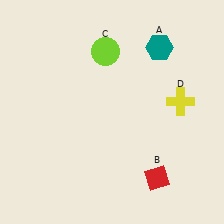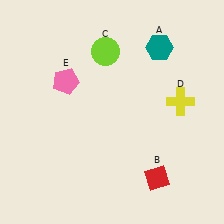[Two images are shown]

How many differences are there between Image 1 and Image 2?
There is 1 difference between the two images.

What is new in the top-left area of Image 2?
A pink pentagon (E) was added in the top-left area of Image 2.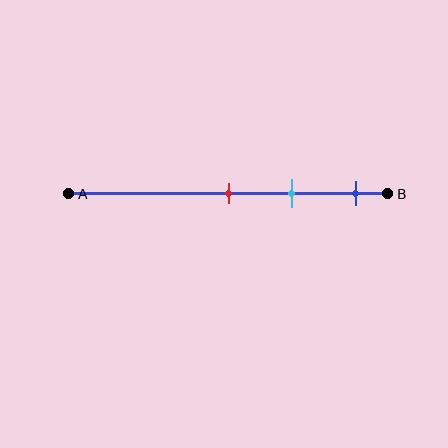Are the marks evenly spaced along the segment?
Yes, the marks are approximately evenly spaced.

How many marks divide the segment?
There are 3 marks dividing the segment.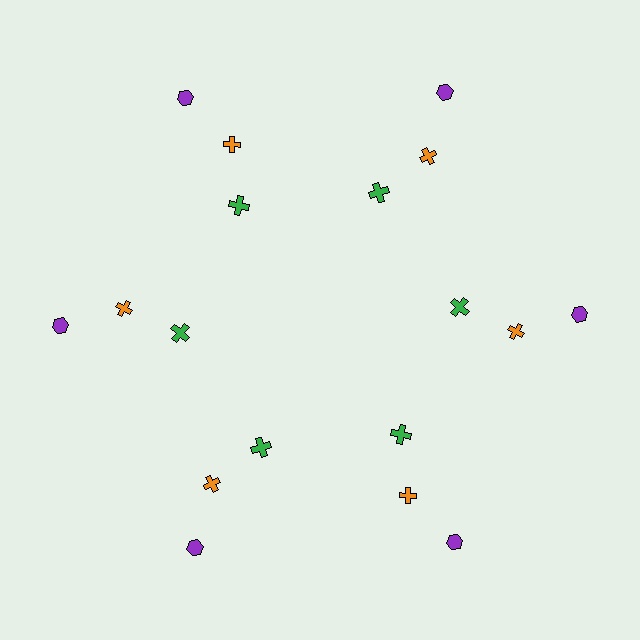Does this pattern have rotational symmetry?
Yes, this pattern has 6-fold rotational symmetry. It looks the same after rotating 60 degrees around the center.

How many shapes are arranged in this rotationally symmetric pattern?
There are 18 shapes, arranged in 6 groups of 3.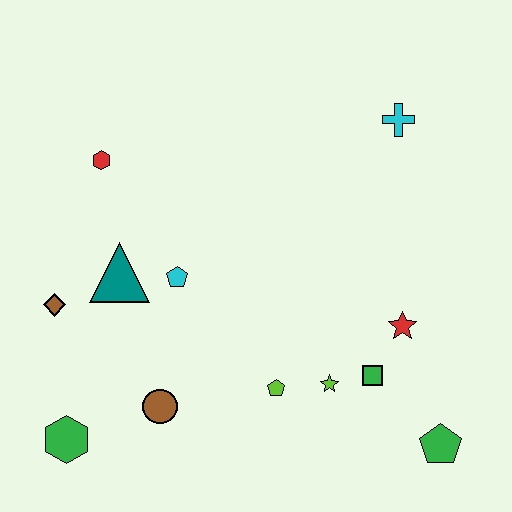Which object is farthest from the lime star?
The red hexagon is farthest from the lime star.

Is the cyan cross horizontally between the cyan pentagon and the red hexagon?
No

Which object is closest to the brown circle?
The green hexagon is closest to the brown circle.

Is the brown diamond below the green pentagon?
No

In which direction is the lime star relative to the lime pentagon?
The lime star is to the right of the lime pentagon.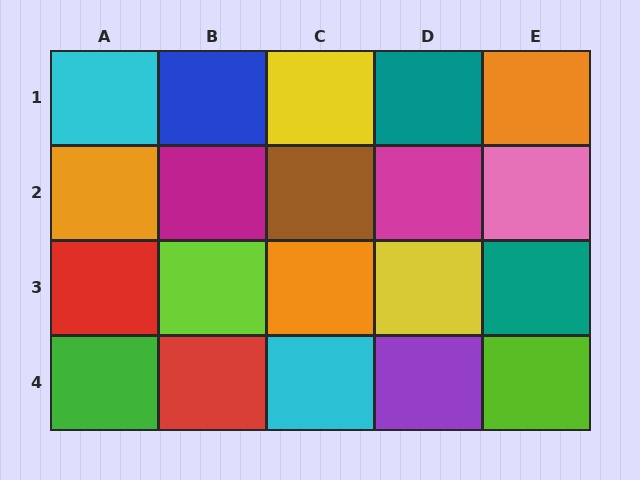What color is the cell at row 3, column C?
Orange.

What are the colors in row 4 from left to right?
Green, red, cyan, purple, lime.